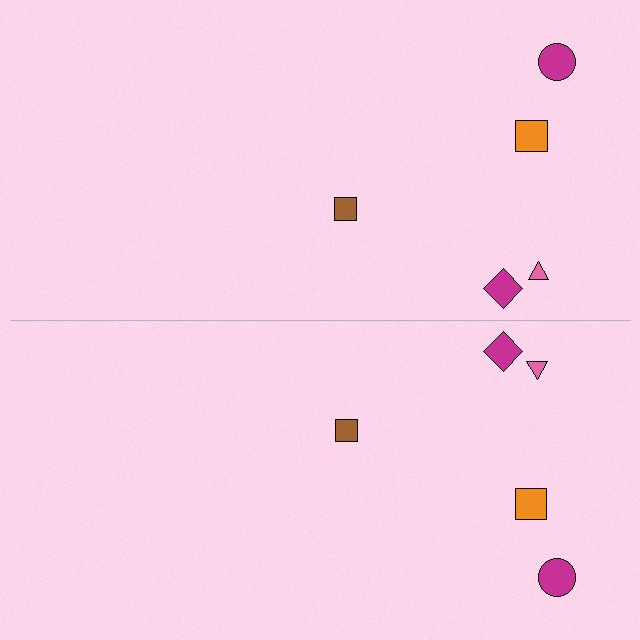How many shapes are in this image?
There are 10 shapes in this image.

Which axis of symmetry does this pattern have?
The pattern has a horizontal axis of symmetry running through the center of the image.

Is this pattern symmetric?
Yes, this pattern has bilateral (reflection) symmetry.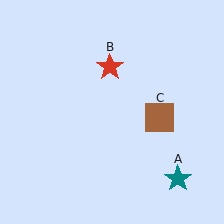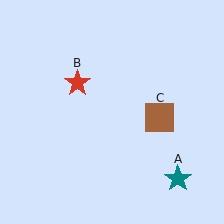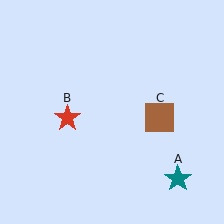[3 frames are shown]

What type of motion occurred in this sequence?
The red star (object B) rotated counterclockwise around the center of the scene.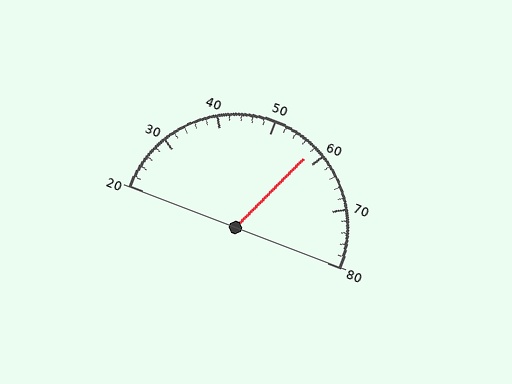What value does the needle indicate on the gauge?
The needle indicates approximately 58.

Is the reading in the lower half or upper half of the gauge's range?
The reading is in the upper half of the range (20 to 80).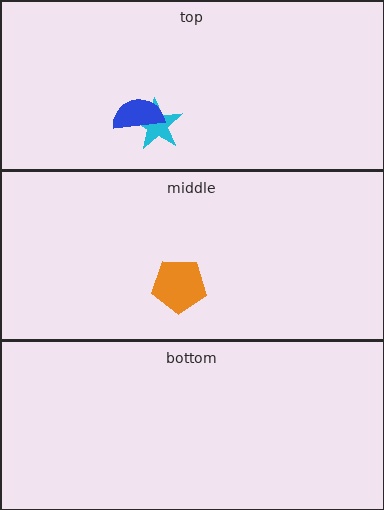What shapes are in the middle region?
The orange pentagon.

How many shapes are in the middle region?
1.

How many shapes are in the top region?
2.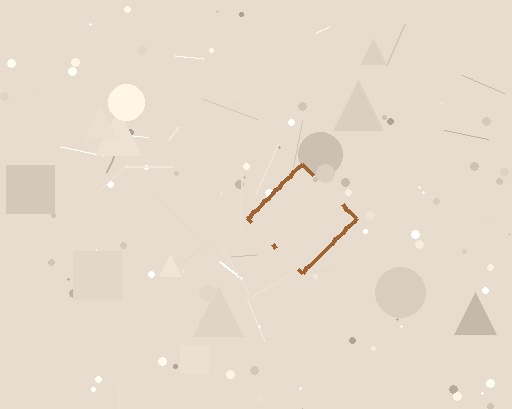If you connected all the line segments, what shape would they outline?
They would outline a diamond.